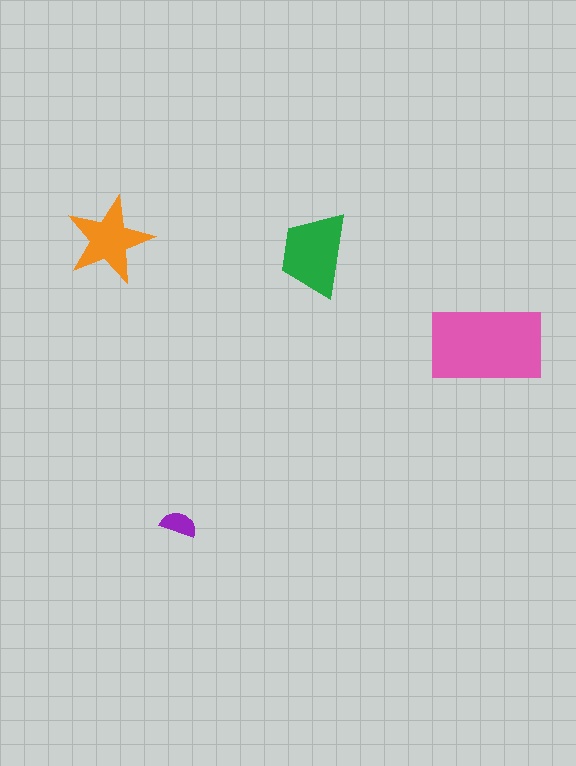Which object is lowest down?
The purple semicircle is bottommost.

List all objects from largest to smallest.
The pink rectangle, the green trapezoid, the orange star, the purple semicircle.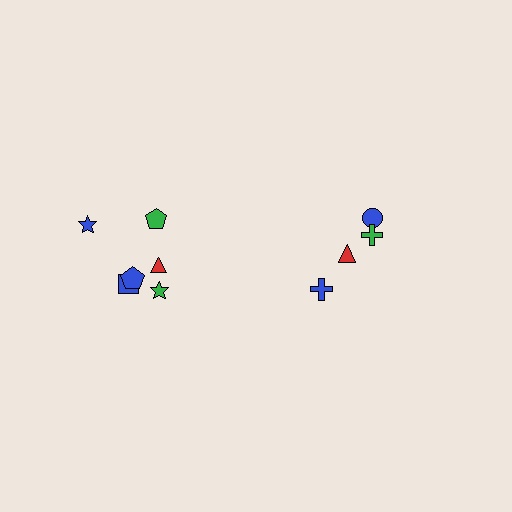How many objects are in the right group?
There are 4 objects.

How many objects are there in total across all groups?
There are 10 objects.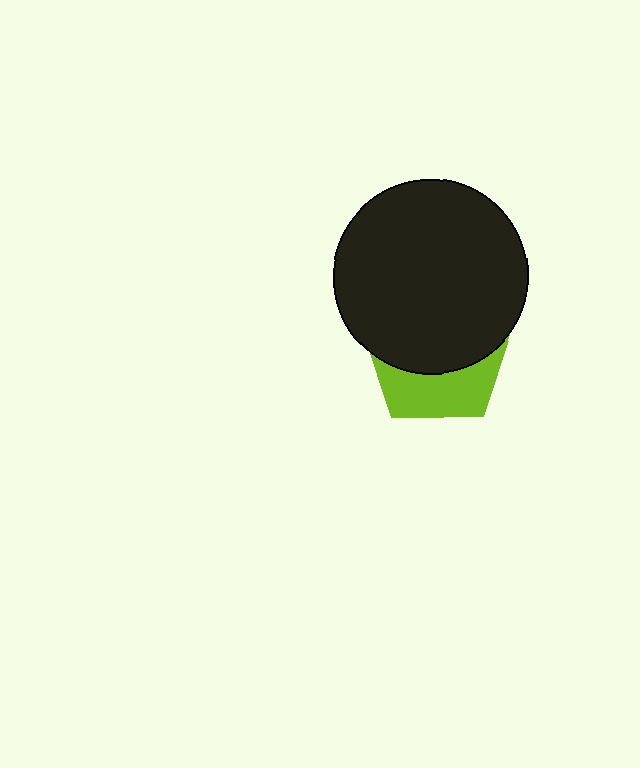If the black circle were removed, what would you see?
You would see the complete lime pentagon.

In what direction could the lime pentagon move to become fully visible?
The lime pentagon could move down. That would shift it out from behind the black circle entirely.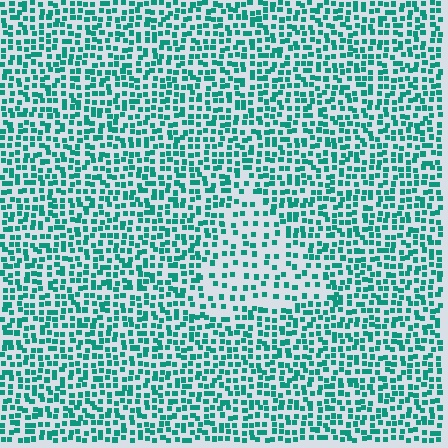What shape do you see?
I see a triangle.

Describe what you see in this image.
The image contains small teal elements arranged at two different densities. A triangle-shaped region is visible where the elements are less densely packed than the surrounding area.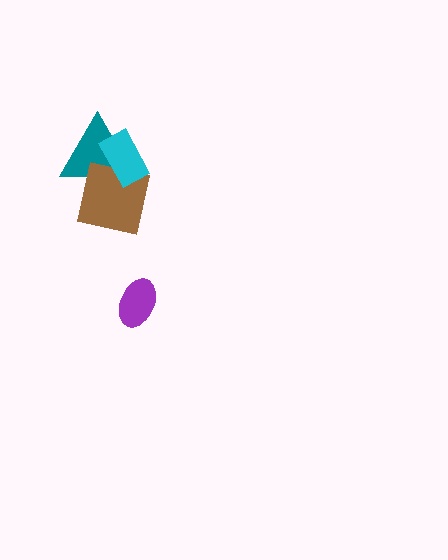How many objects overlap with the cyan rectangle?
2 objects overlap with the cyan rectangle.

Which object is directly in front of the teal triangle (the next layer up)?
The brown square is directly in front of the teal triangle.